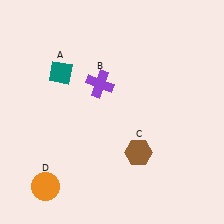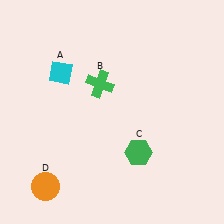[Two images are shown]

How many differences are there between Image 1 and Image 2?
There are 3 differences between the two images.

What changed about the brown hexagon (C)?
In Image 1, C is brown. In Image 2, it changed to green.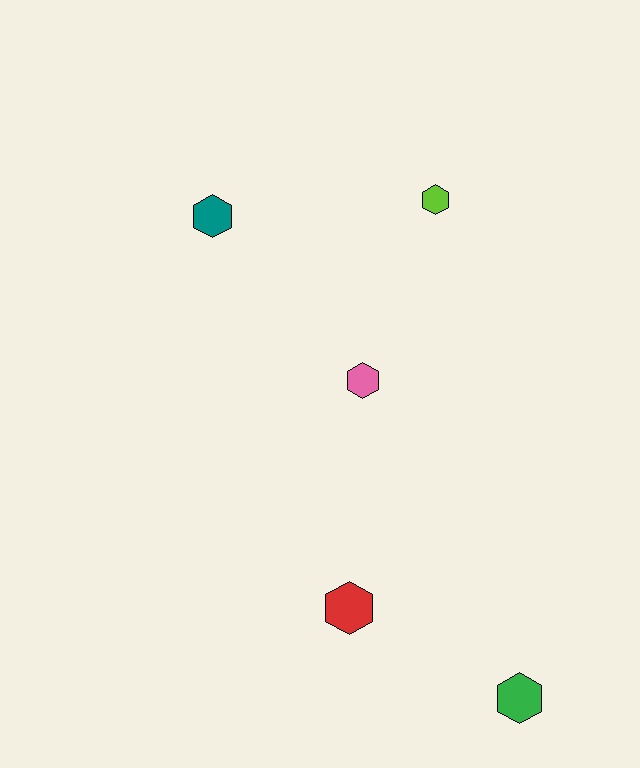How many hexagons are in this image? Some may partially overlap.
There are 5 hexagons.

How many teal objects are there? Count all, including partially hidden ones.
There is 1 teal object.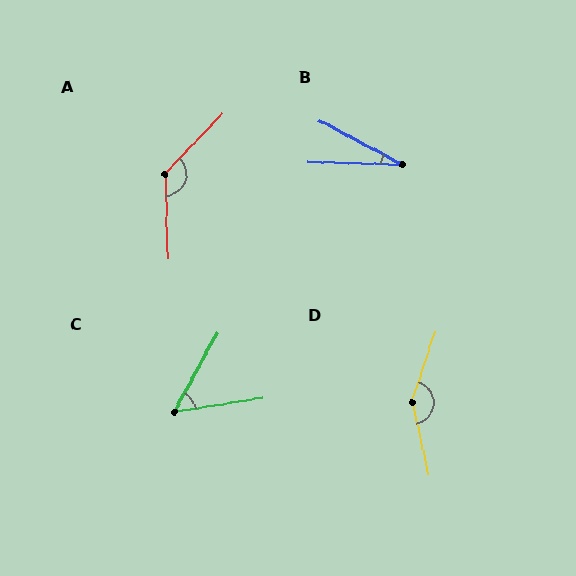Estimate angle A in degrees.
Approximately 134 degrees.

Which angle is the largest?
D, at approximately 149 degrees.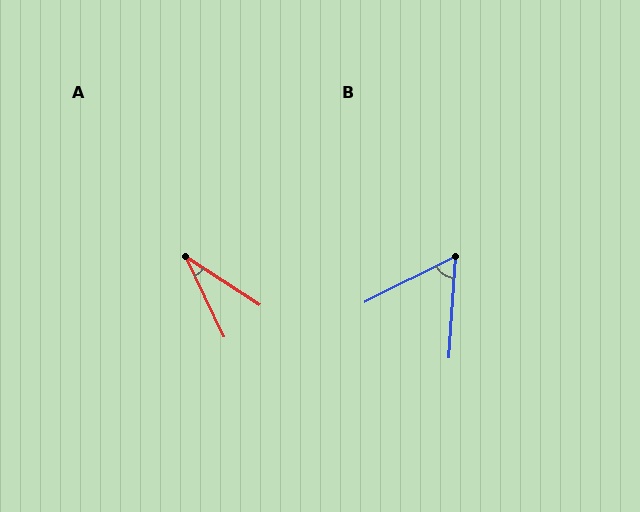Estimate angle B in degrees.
Approximately 60 degrees.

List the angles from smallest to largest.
A (31°), B (60°).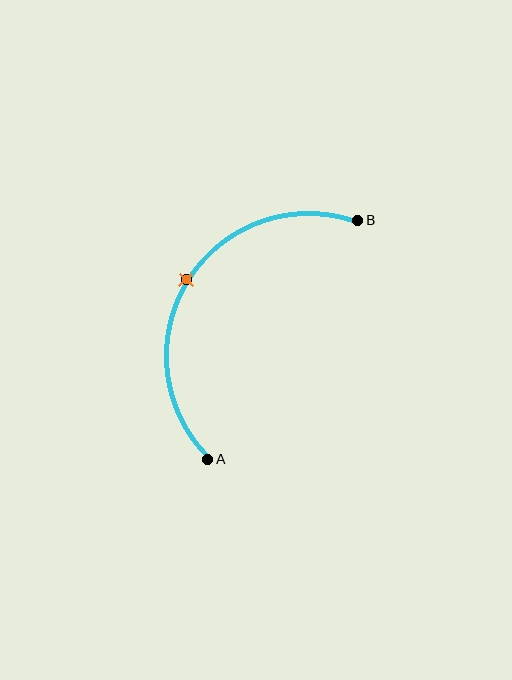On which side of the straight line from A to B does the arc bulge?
The arc bulges to the left of the straight line connecting A and B.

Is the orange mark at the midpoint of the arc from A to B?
Yes. The orange mark lies on the arc at equal arc-length from both A and B — it is the arc midpoint.